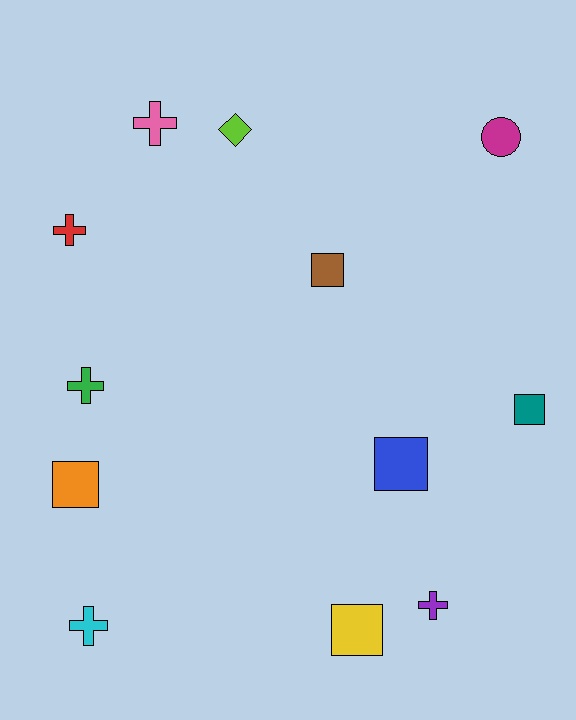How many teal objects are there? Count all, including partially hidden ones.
There is 1 teal object.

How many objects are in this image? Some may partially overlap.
There are 12 objects.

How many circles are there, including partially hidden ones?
There is 1 circle.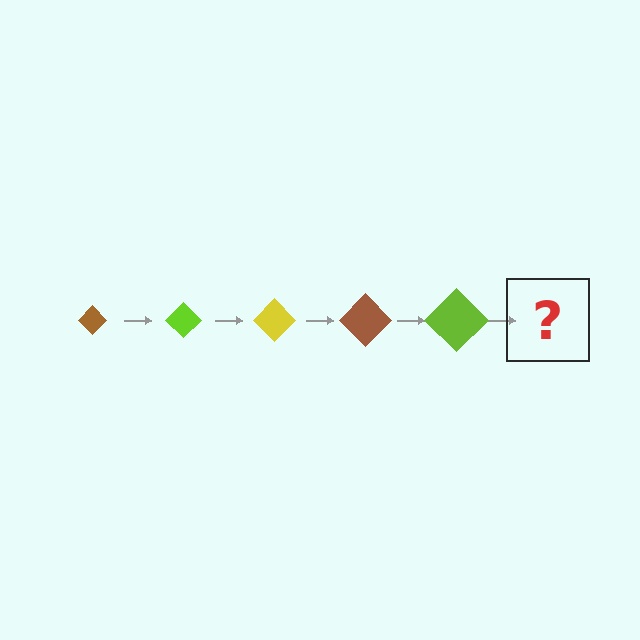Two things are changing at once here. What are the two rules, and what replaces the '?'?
The two rules are that the diamond grows larger each step and the color cycles through brown, lime, and yellow. The '?' should be a yellow diamond, larger than the previous one.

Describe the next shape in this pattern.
It should be a yellow diamond, larger than the previous one.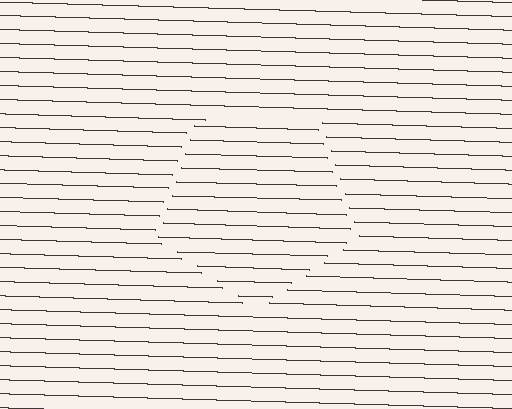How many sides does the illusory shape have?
5 sides — the line-ends trace a pentagon.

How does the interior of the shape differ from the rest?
The interior of the shape contains the same grating, shifted by half a period — the contour is defined by the phase discontinuity where line-ends from the inner and outer gratings abut.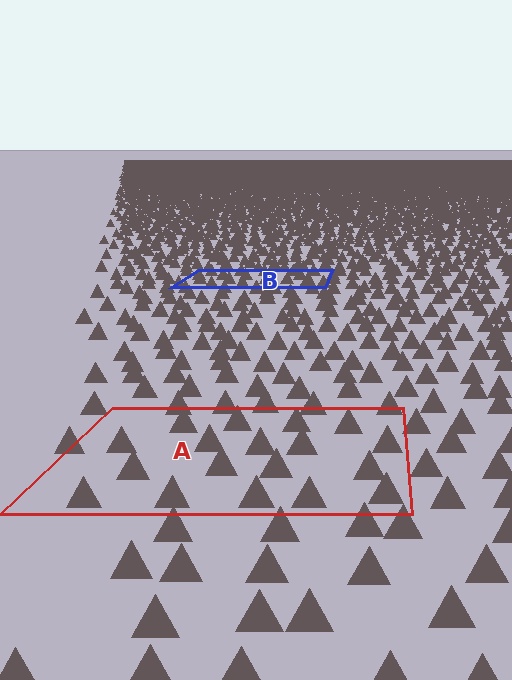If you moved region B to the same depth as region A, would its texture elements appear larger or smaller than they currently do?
They would appear larger. At a closer depth, the same texture elements are projected at a bigger on-screen size.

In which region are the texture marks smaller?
The texture marks are smaller in region B, because it is farther away.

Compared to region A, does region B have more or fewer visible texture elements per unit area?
Region B has more texture elements per unit area — they are packed more densely because it is farther away.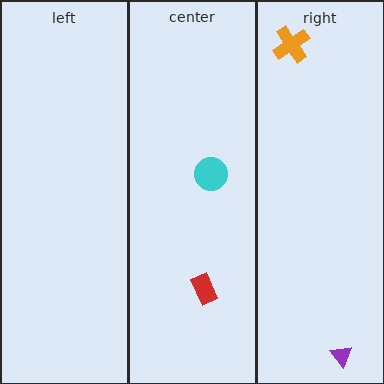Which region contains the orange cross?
The right region.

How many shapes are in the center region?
2.